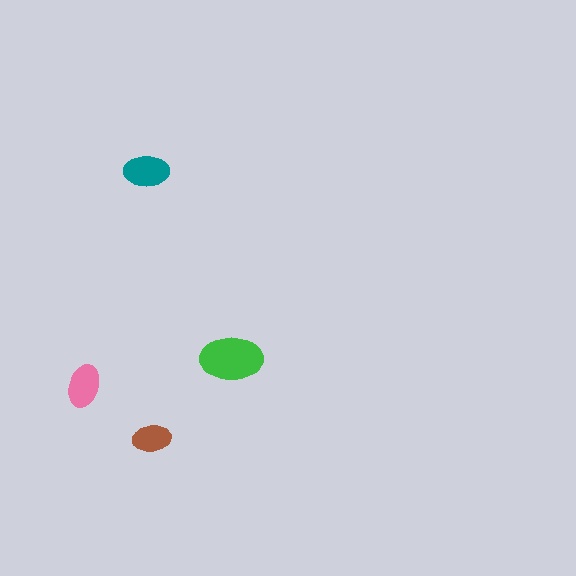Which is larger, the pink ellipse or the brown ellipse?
The pink one.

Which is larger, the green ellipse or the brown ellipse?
The green one.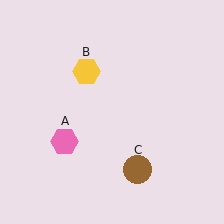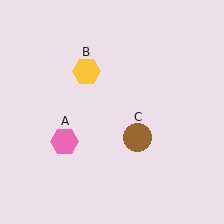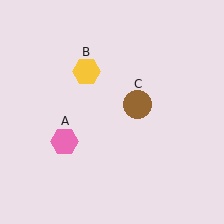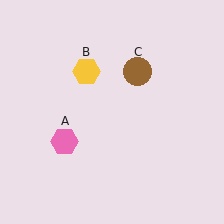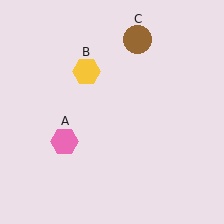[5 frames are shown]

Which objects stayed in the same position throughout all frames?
Pink hexagon (object A) and yellow hexagon (object B) remained stationary.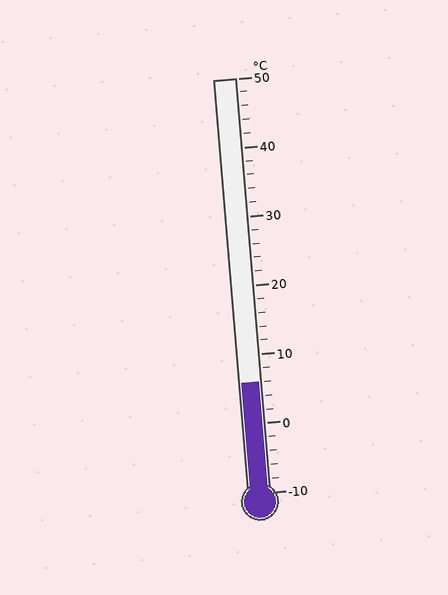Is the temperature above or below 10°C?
The temperature is below 10°C.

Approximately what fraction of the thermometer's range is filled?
The thermometer is filled to approximately 25% of its range.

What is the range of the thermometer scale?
The thermometer scale ranges from -10°C to 50°C.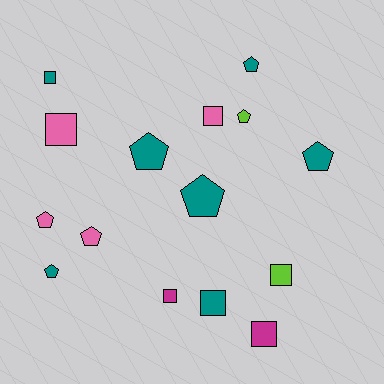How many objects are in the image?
There are 15 objects.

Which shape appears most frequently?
Pentagon, with 8 objects.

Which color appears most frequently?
Teal, with 7 objects.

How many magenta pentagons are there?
There are no magenta pentagons.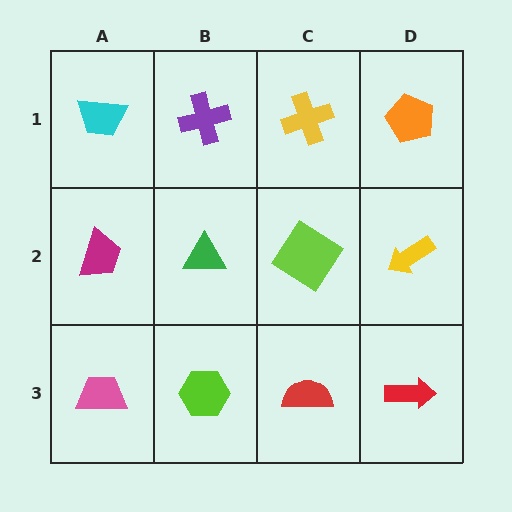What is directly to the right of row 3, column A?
A lime hexagon.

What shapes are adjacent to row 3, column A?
A magenta trapezoid (row 2, column A), a lime hexagon (row 3, column B).